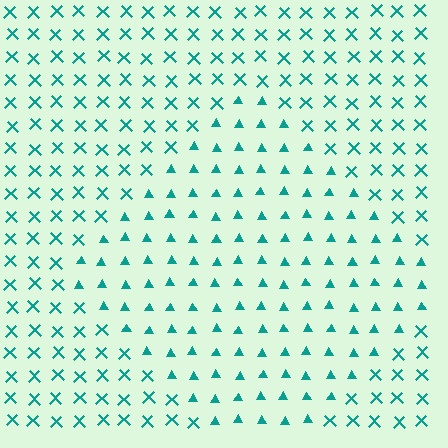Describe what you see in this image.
The image is filled with small teal elements arranged in a uniform grid. A diamond-shaped region contains triangles, while the surrounding area contains X marks. The boundary is defined purely by the change in element shape.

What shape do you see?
I see a diamond.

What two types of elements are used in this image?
The image uses triangles inside the diamond region and X marks outside it.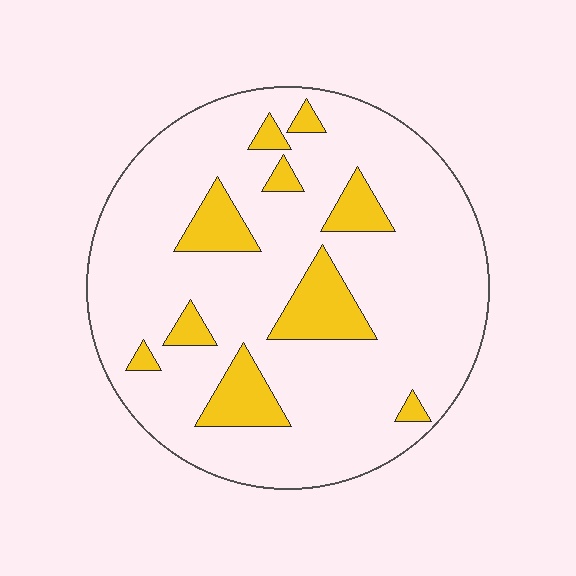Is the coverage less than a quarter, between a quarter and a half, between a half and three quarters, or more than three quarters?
Less than a quarter.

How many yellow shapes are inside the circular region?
10.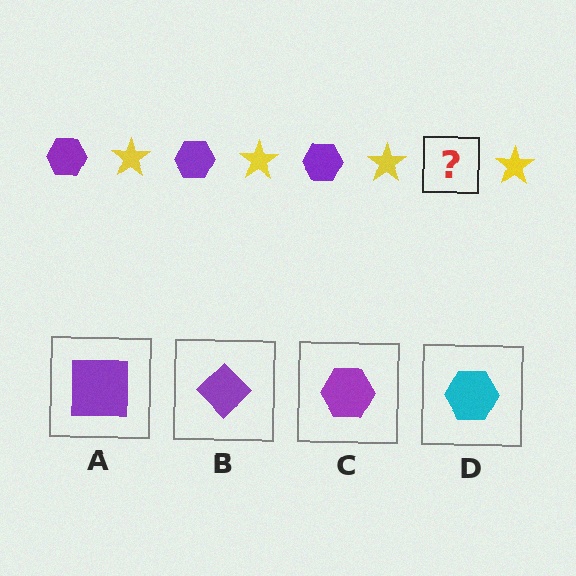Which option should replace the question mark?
Option C.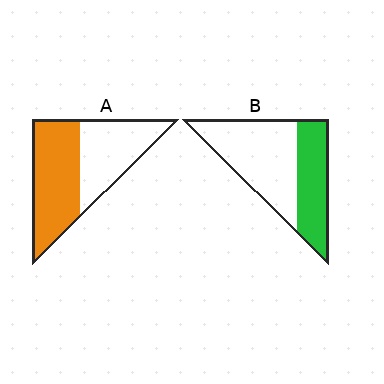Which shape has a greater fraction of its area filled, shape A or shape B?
Shape A.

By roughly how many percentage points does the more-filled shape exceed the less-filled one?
By roughly 15 percentage points (A over B).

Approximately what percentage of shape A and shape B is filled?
A is approximately 55% and B is approximately 40%.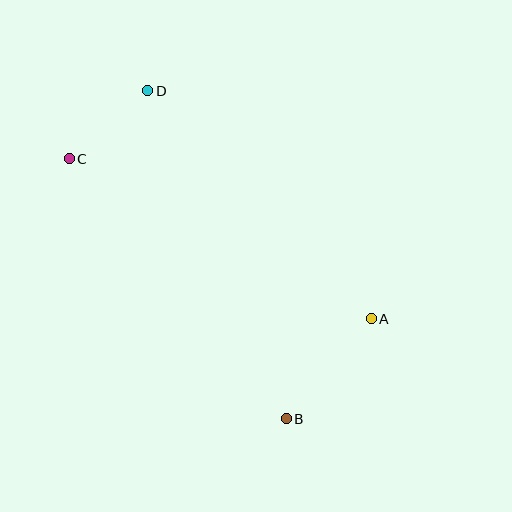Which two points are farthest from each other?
Points B and D are farthest from each other.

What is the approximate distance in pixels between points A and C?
The distance between A and C is approximately 342 pixels.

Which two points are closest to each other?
Points C and D are closest to each other.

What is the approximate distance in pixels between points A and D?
The distance between A and D is approximately 319 pixels.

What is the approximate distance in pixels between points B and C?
The distance between B and C is approximately 338 pixels.